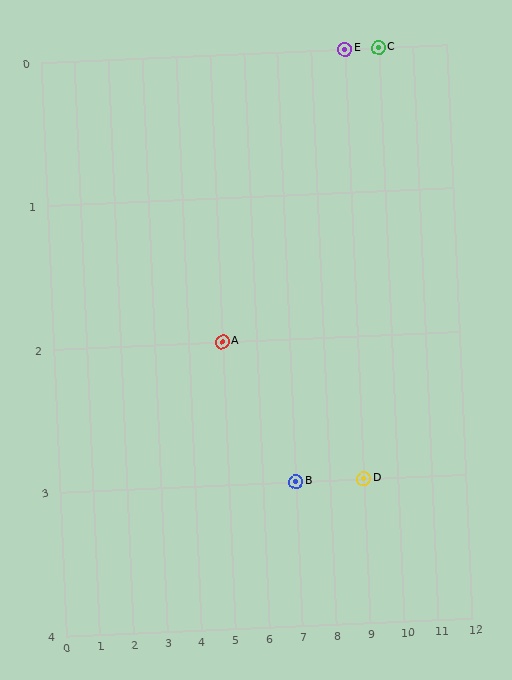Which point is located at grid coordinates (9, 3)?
Point D is at (9, 3).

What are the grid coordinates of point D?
Point D is at grid coordinates (9, 3).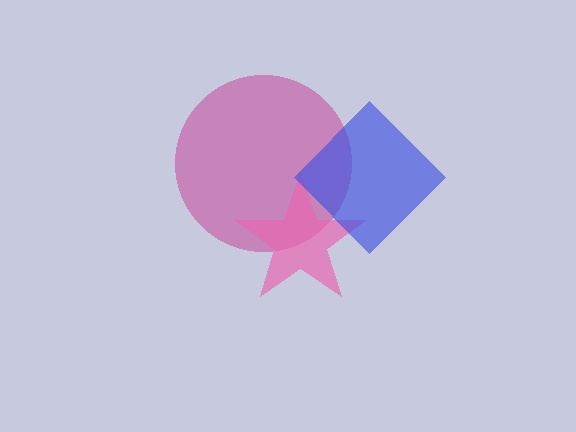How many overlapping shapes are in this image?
There are 3 overlapping shapes in the image.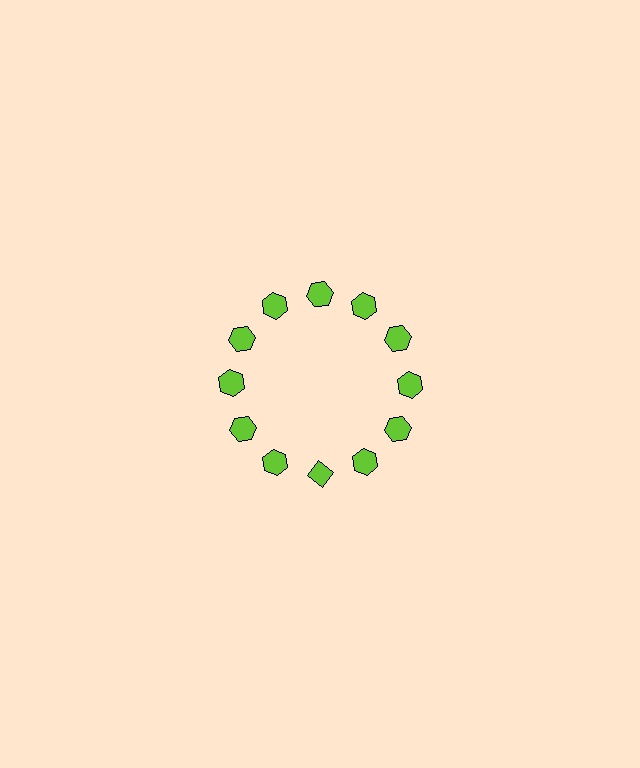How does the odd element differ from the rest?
It has a different shape: diamond instead of hexagon.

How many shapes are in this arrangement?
There are 12 shapes arranged in a ring pattern.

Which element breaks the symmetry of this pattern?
The lime diamond at roughly the 6 o'clock position breaks the symmetry. All other shapes are lime hexagons.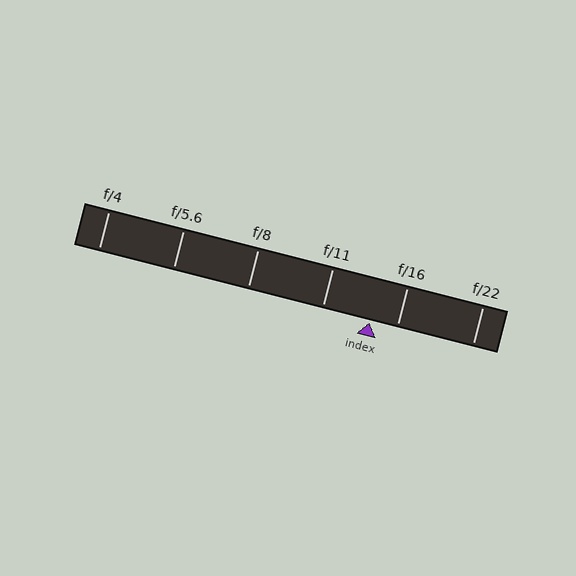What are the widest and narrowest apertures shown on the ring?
The widest aperture shown is f/4 and the narrowest is f/22.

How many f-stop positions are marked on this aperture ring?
There are 6 f-stop positions marked.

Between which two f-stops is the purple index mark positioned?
The index mark is between f/11 and f/16.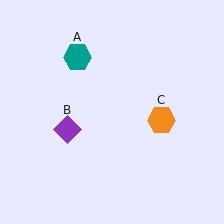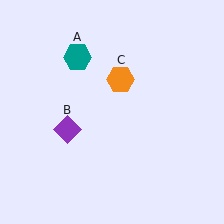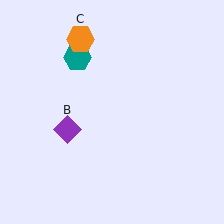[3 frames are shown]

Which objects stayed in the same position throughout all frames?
Teal hexagon (object A) and purple diamond (object B) remained stationary.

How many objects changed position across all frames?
1 object changed position: orange hexagon (object C).